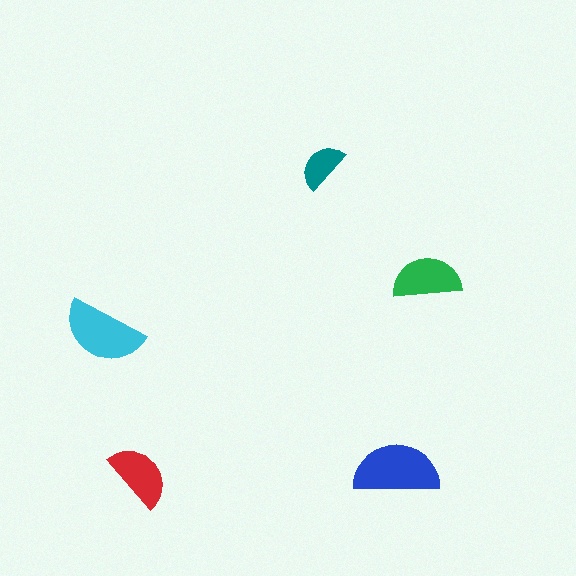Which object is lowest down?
The red semicircle is bottommost.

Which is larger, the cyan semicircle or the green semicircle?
The cyan one.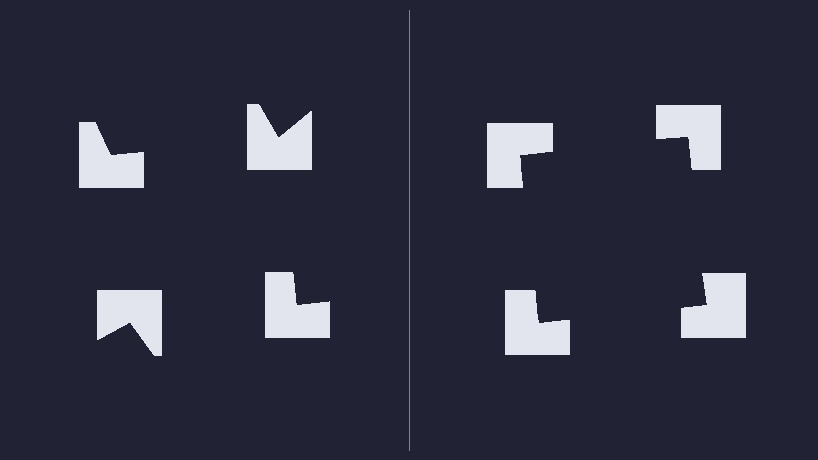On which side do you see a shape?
An illusory square appears on the right side. On the left side the wedge cuts are rotated, so no coherent shape forms.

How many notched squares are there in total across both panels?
8 — 4 on each side.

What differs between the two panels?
The notched squares are positioned identically on both sides; only the wedge orientations differ. On the right they align to a square; on the left they are misaligned.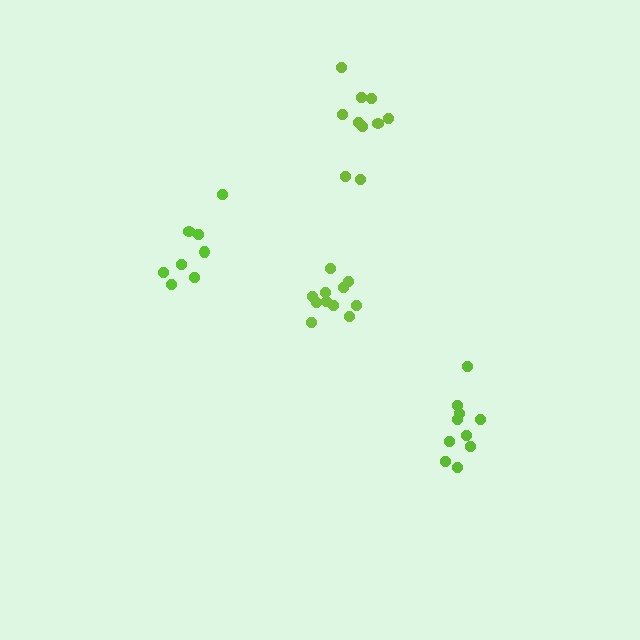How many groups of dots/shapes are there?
There are 4 groups.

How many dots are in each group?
Group 1: 8 dots, Group 2: 10 dots, Group 3: 10 dots, Group 4: 11 dots (39 total).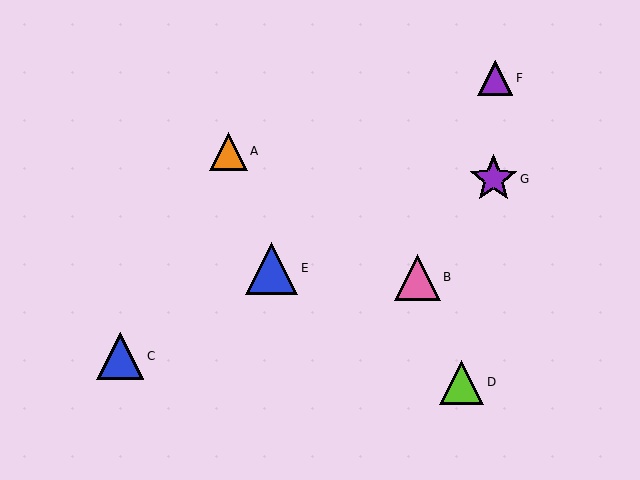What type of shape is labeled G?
Shape G is a purple star.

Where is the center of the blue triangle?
The center of the blue triangle is at (272, 268).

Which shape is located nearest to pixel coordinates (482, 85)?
The purple triangle (labeled F) at (495, 78) is nearest to that location.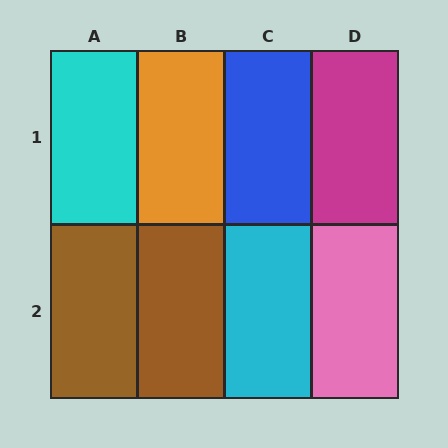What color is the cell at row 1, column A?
Cyan.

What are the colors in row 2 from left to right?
Brown, brown, cyan, pink.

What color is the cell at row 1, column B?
Orange.